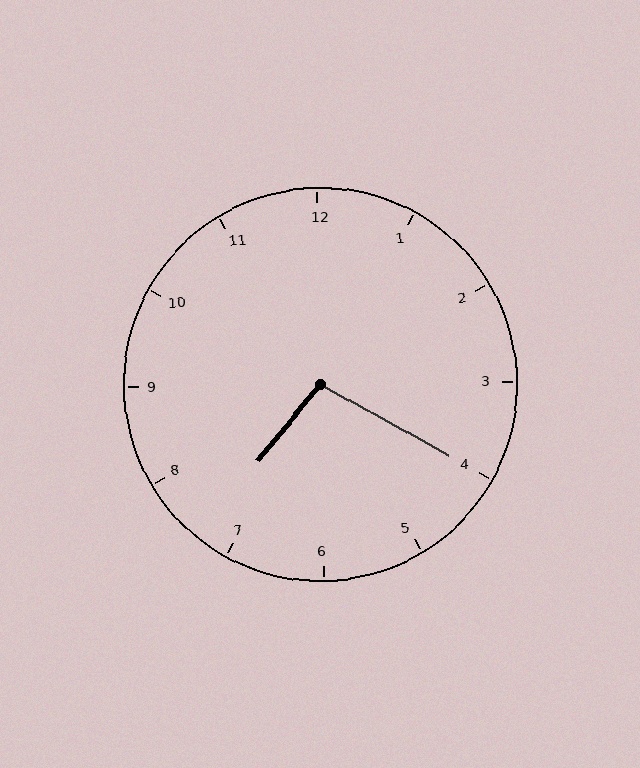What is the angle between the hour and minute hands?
Approximately 100 degrees.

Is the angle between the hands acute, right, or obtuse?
It is obtuse.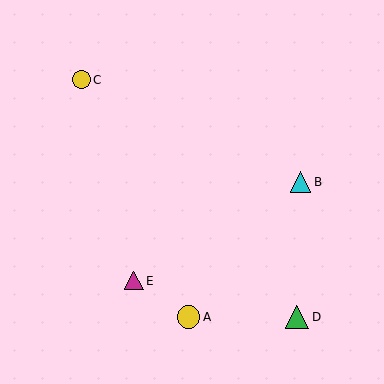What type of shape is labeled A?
Shape A is a yellow circle.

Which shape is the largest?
The green triangle (labeled D) is the largest.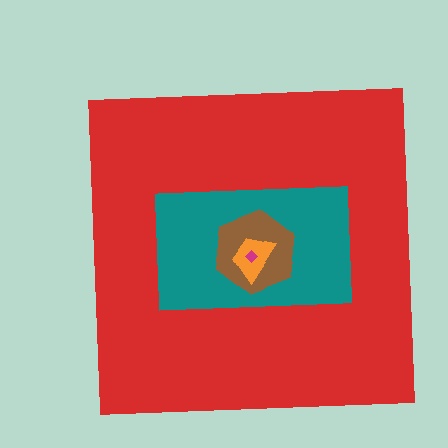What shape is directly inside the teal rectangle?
The brown hexagon.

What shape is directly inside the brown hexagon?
The orange trapezoid.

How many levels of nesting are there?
5.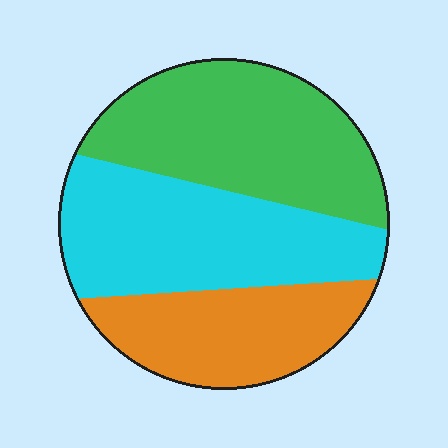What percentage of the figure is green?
Green covers roughly 35% of the figure.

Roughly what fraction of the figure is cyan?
Cyan takes up about three eighths (3/8) of the figure.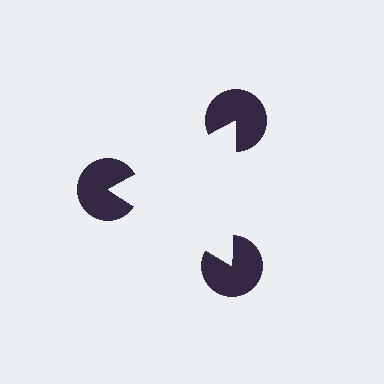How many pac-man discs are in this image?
There are 3 — one at each vertex of the illusory triangle.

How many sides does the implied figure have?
3 sides.